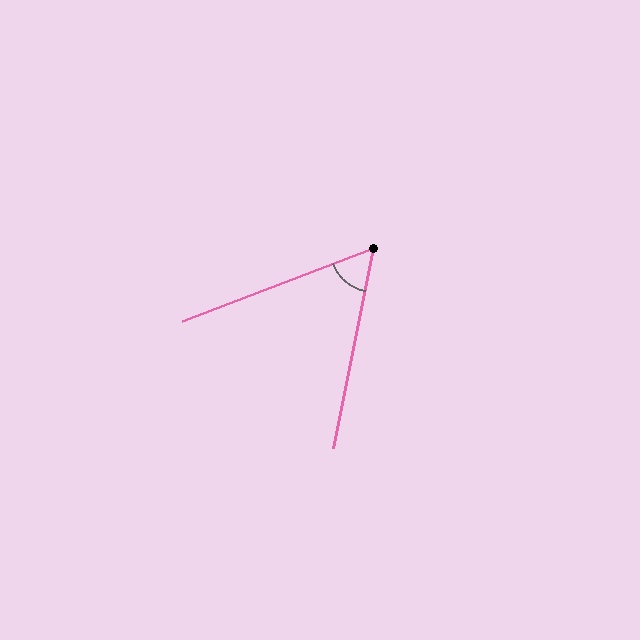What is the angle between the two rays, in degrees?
Approximately 58 degrees.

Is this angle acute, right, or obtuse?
It is acute.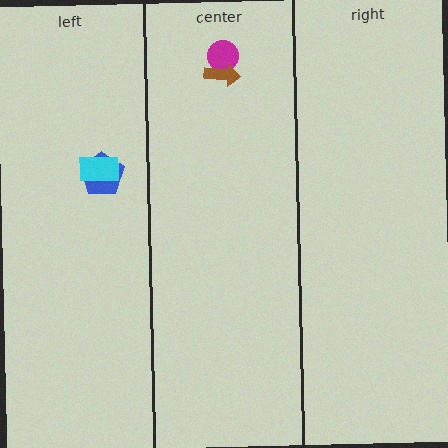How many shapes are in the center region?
2.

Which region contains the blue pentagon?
The left region.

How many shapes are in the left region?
2.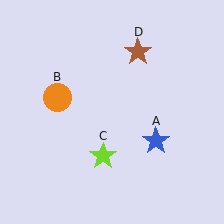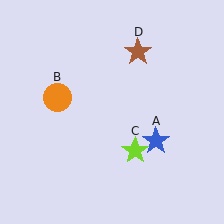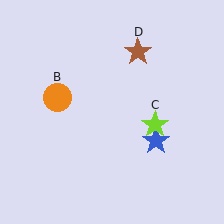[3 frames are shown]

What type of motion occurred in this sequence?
The lime star (object C) rotated counterclockwise around the center of the scene.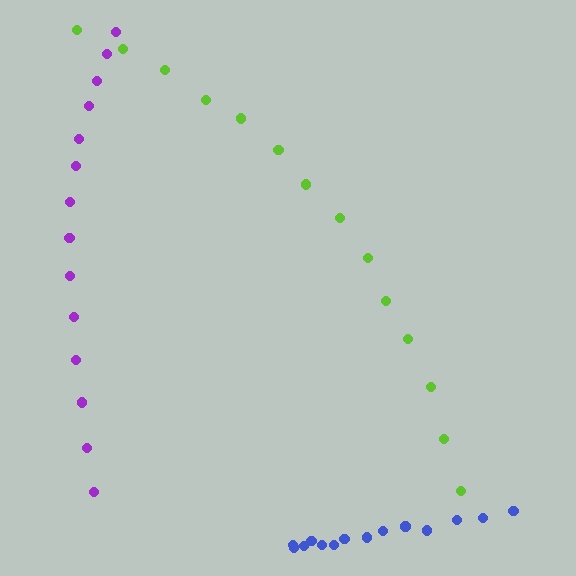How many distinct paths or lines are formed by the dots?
There are 3 distinct paths.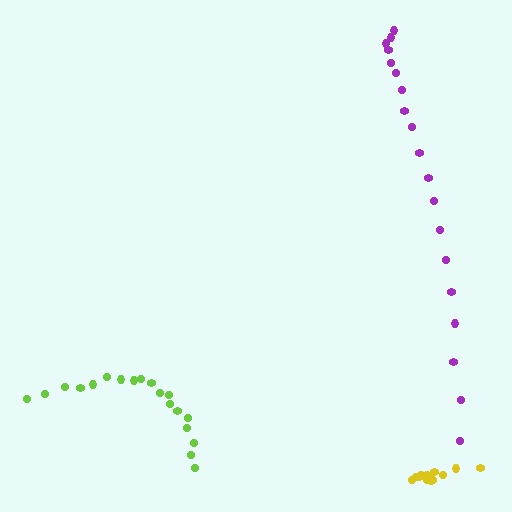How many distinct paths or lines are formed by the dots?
There are 3 distinct paths.